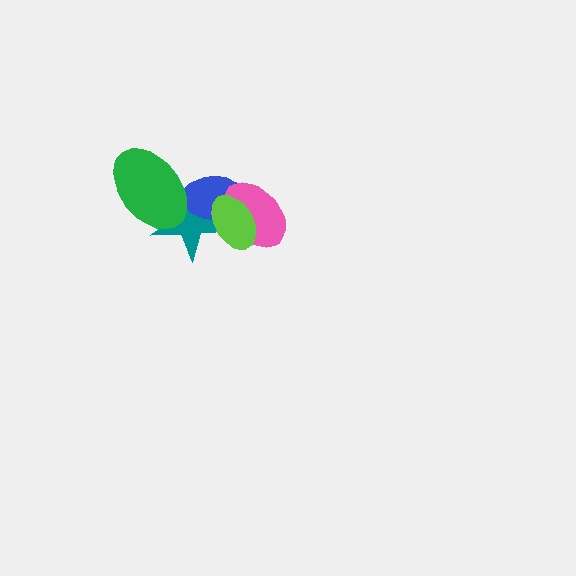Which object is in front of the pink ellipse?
The lime ellipse is in front of the pink ellipse.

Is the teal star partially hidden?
Yes, it is partially covered by another shape.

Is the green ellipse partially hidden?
No, no other shape covers it.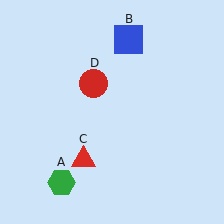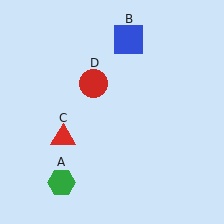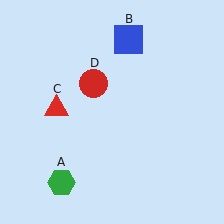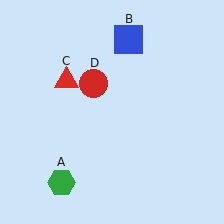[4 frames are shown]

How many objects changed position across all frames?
1 object changed position: red triangle (object C).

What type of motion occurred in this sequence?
The red triangle (object C) rotated clockwise around the center of the scene.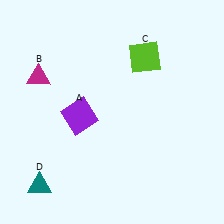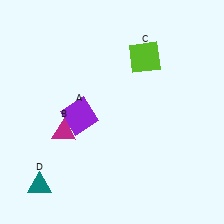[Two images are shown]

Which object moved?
The magenta triangle (B) moved down.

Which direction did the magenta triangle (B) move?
The magenta triangle (B) moved down.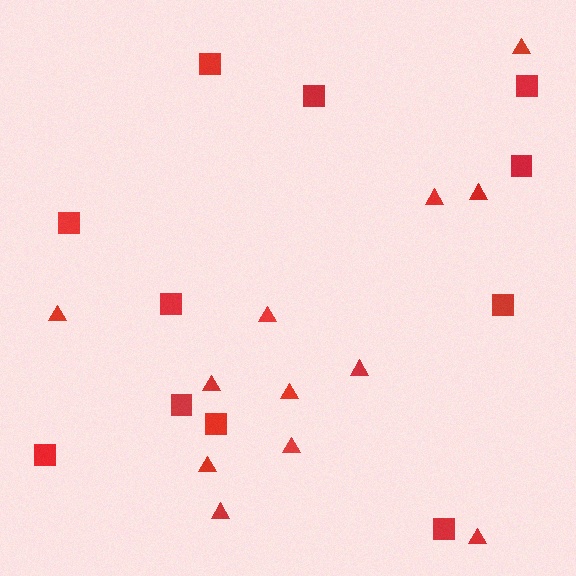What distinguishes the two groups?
There are 2 groups: one group of squares (11) and one group of triangles (12).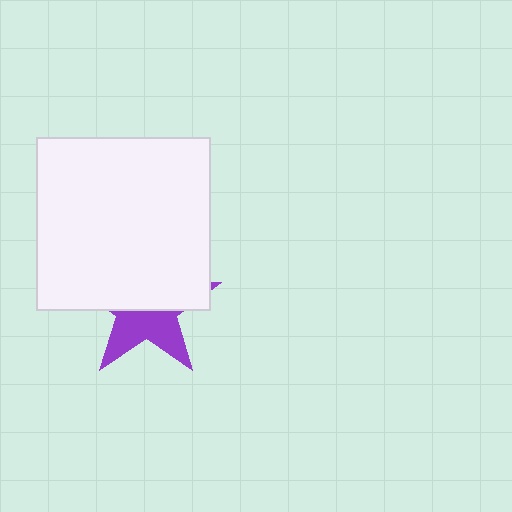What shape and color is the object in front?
The object in front is a white square.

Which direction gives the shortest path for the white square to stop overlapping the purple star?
Moving up gives the shortest separation.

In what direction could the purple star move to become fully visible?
The purple star could move down. That would shift it out from behind the white square entirely.